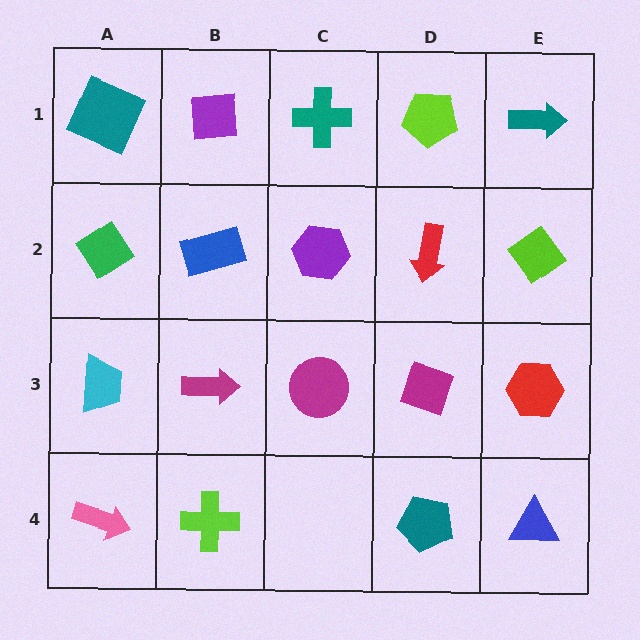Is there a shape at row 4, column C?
No, that cell is empty.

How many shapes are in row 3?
5 shapes.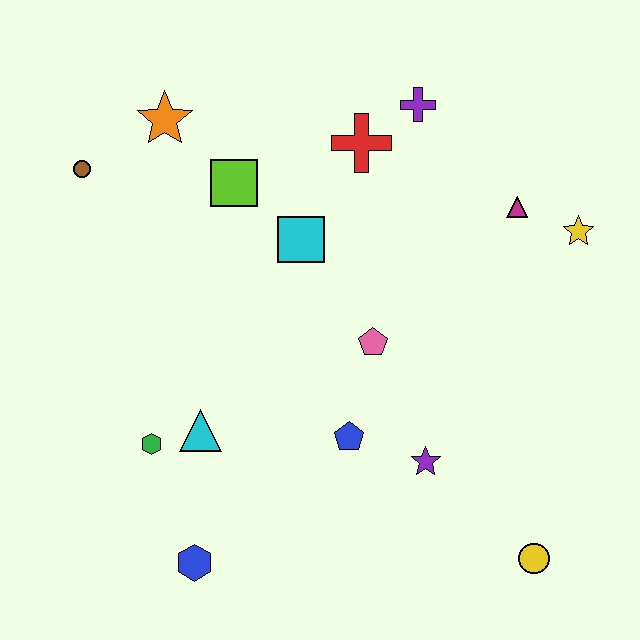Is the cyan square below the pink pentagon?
No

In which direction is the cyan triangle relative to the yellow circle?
The cyan triangle is to the left of the yellow circle.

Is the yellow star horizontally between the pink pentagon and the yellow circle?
No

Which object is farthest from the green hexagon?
The yellow star is farthest from the green hexagon.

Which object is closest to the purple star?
The blue pentagon is closest to the purple star.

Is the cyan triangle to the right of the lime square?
No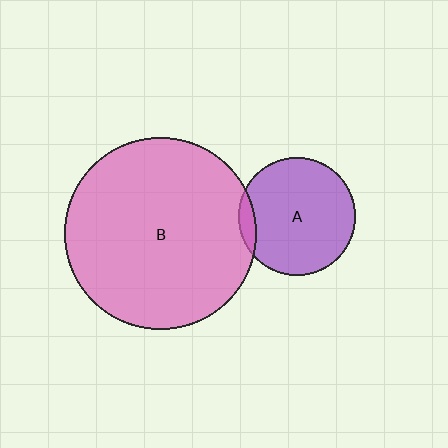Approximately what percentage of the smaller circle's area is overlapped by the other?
Approximately 5%.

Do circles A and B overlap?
Yes.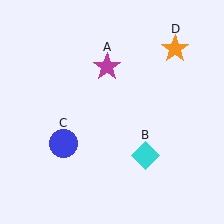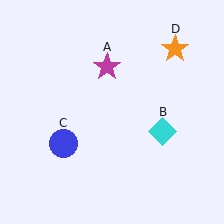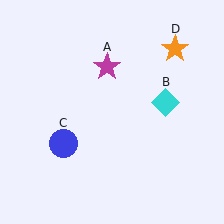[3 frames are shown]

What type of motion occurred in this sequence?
The cyan diamond (object B) rotated counterclockwise around the center of the scene.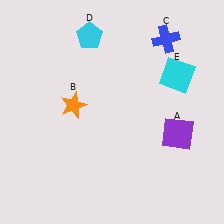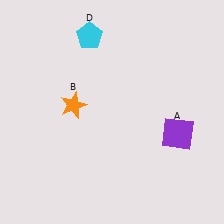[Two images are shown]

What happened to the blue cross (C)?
The blue cross (C) was removed in Image 2. It was in the top-right area of Image 1.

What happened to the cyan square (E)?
The cyan square (E) was removed in Image 2. It was in the top-right area of Image 1.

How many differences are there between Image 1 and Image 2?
There are 2 differences between the two images.